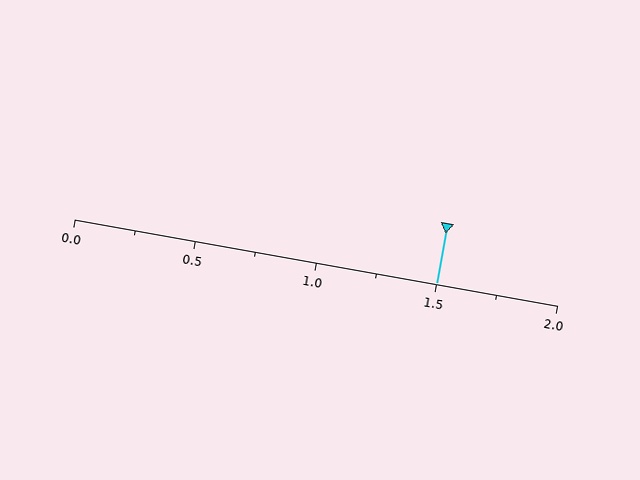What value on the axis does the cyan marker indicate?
The marker indicates approximately 1.5.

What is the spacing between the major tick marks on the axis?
The major ticks are spaced 0.5 apart.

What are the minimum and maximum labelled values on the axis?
The axis runs from 0.0 to 2.0.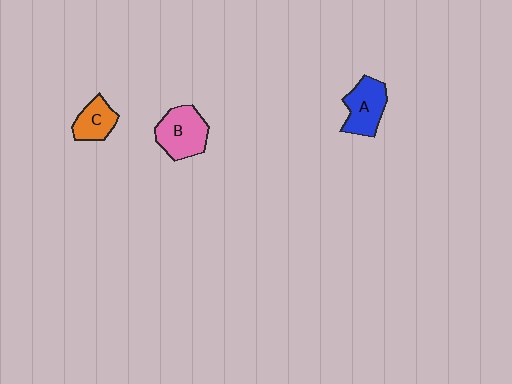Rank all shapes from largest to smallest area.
From largest to smallest: B (pink), A (blue), C (orange).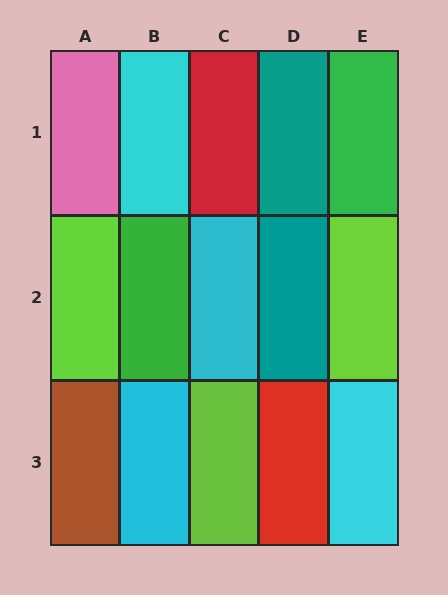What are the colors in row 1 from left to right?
Pink, cyan, red, teal, green.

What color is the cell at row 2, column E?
Lime.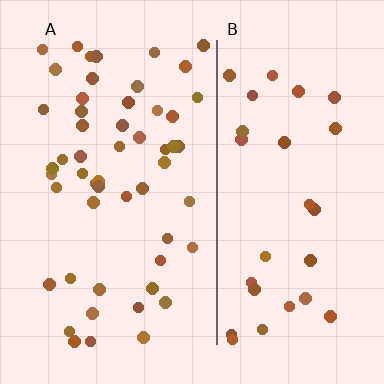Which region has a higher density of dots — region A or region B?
A (the left).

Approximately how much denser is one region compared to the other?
Approximately 1.8× — region A over region B.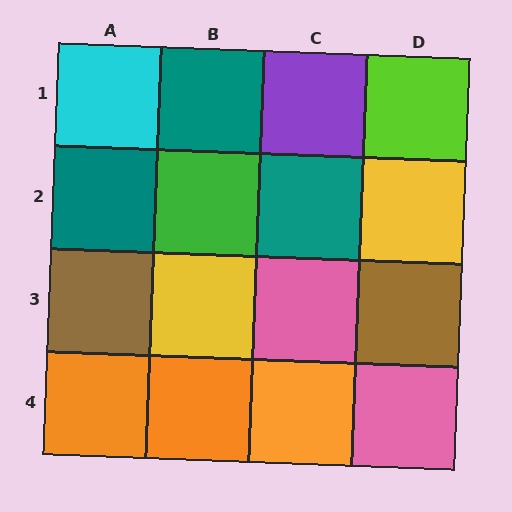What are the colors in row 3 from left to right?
Brown, yellow, pink, brown.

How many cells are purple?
1 cell is purple.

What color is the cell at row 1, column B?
Teal.